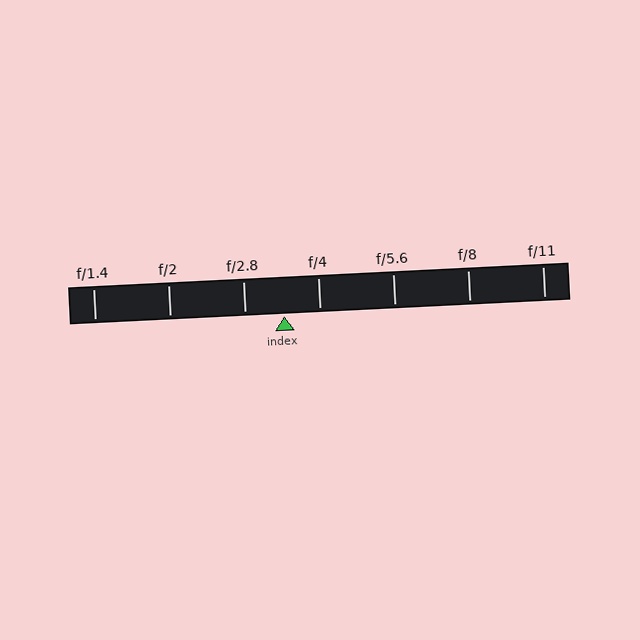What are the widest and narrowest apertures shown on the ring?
The widest aperture shown is f/1.4 and the narrowest is f/11.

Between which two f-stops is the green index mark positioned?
The index mark is between f/2.8 and f/4.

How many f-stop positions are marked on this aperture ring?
There are 7 f-stop positions marked.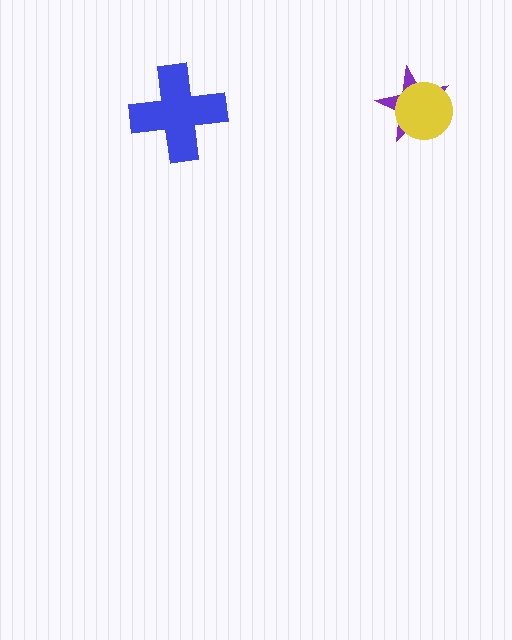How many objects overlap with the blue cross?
0 objects overlap with the blue cross.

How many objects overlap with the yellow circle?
1 object overlaps with the yellow circle.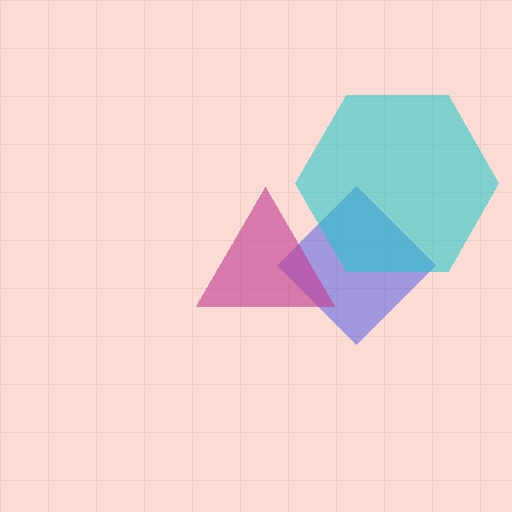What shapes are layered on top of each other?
The layered shapes are: a blue diamond, a magenta triangle, a cyan hexagon.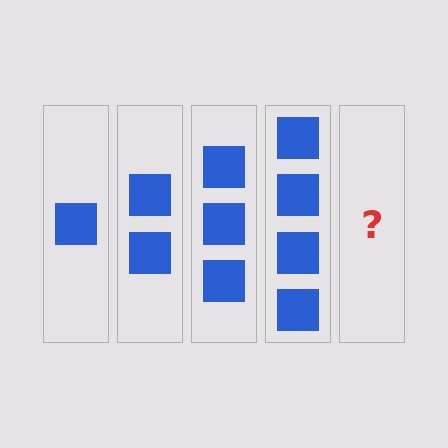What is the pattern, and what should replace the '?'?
The pattern is that each step adds one more square. The '?' should be 5 squares.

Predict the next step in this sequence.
The next step is 5 squares.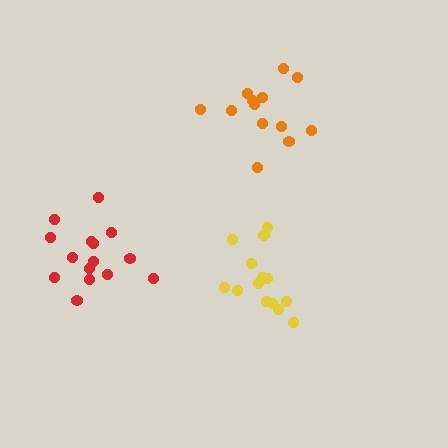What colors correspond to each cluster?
The clusters are colored: orange, yellow, red.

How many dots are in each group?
Group 1: 13 dots, Group 2: 14 dots, Group 3: 15 dots (42 total).